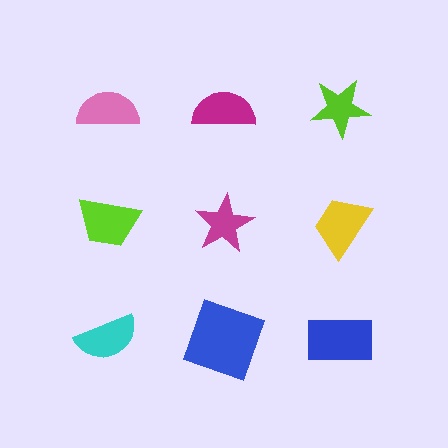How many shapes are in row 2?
3 shapes.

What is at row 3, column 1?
A cyan semicircle.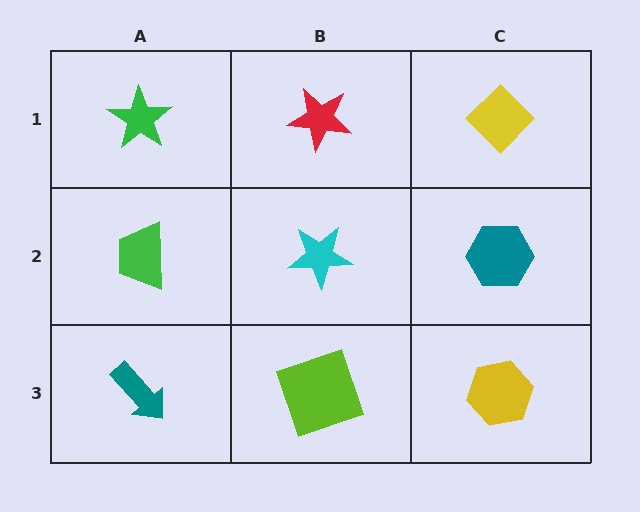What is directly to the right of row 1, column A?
A red star.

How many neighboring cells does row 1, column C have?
2.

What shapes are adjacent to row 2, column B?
A red star (row 1, column B), a lime square (row 3, column B), a green trapezoid (row 2, column A), a teal hexagon (row 2, column C).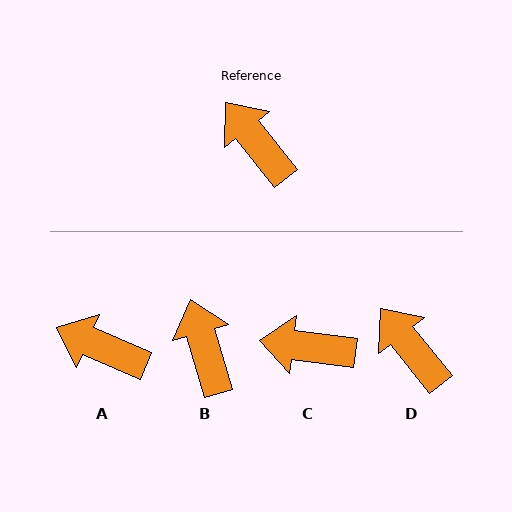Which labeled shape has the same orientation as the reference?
D.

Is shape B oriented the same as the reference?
No, it is off by about 22 degrees.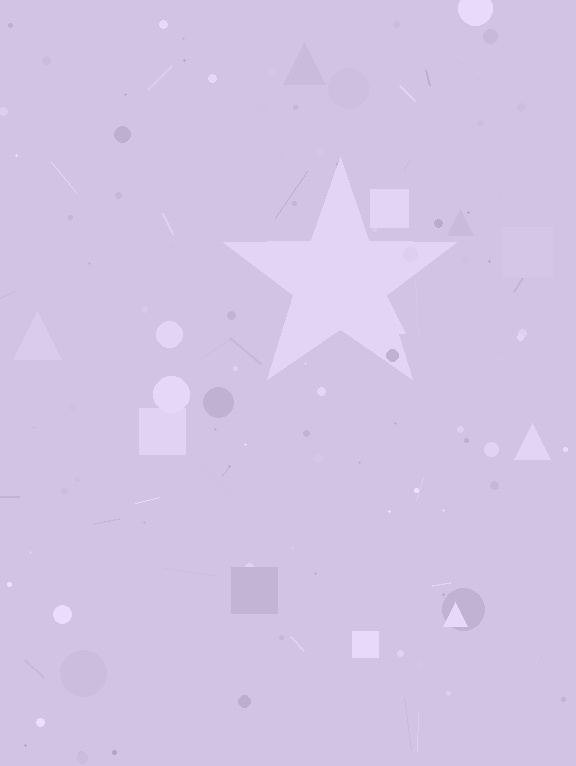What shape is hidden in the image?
A star is hidden in the image.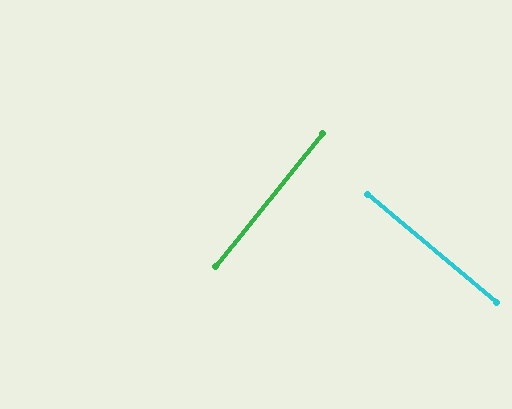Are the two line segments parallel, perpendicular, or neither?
Perpendicular — they meet at approximately 89°.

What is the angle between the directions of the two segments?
Approximately 89 degrees.